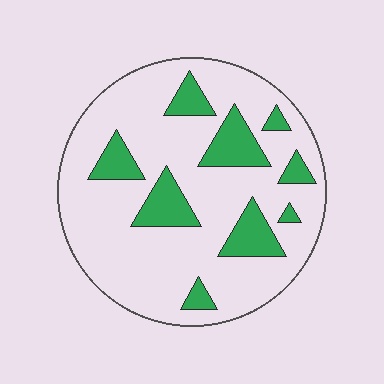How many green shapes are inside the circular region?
9.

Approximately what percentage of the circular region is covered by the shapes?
Approximately 20%.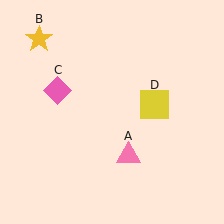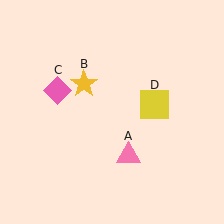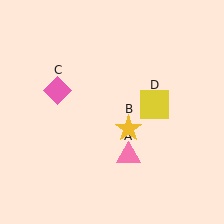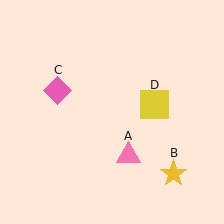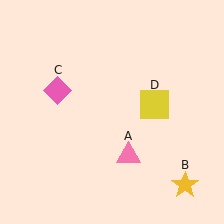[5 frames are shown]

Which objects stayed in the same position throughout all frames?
Pink triangle (object A) and pink diamond (object C) and yellow square (object D) remained stationary.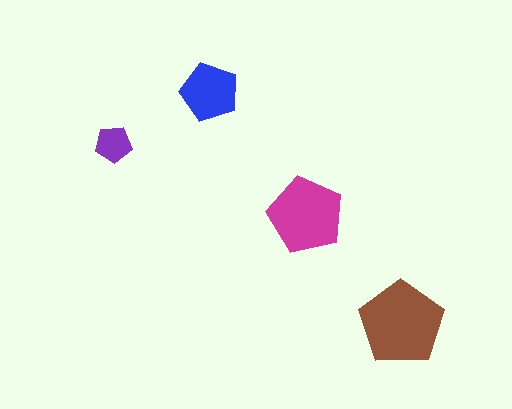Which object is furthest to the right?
The brown pentagon is rightmost.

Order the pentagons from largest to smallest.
the brown one, the magenta one, the blue one, the purple one.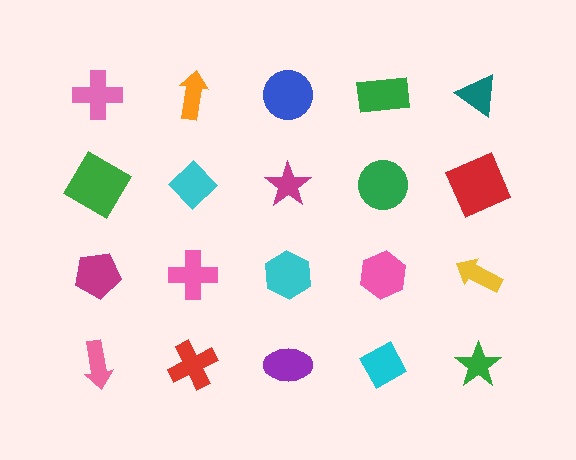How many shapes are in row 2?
5 shapes.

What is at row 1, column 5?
A teal triangle.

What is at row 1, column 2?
An orange arrow.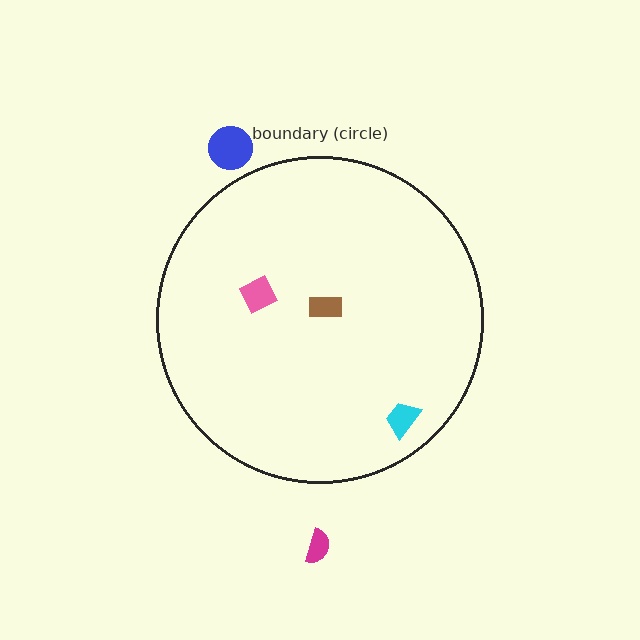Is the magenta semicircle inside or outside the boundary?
Outside.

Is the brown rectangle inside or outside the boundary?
Inside.